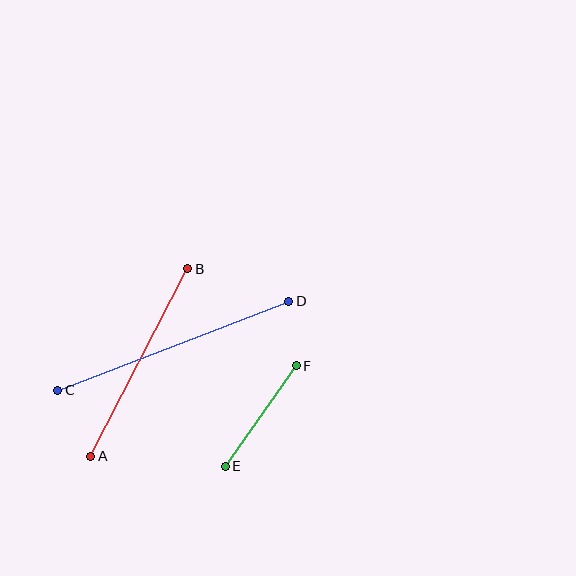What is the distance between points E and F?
The distance is approximately 123 pixels.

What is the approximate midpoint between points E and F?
The midpoint is at approximately (261, 416) pixels.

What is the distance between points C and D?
The distance is approximately 248 pixels.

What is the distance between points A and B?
The distance is approximately 211 pixels.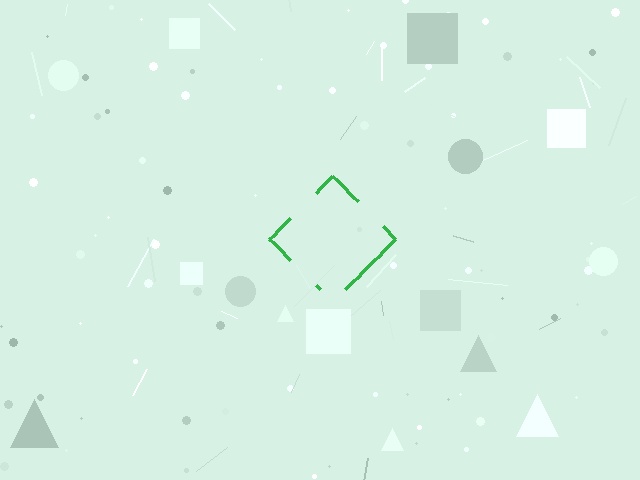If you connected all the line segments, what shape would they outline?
They would outline a diamond.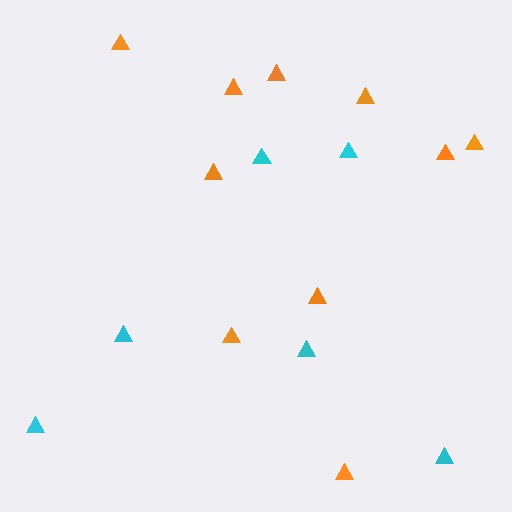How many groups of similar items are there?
There are 2 groups: one group of cyan triangles (6) and one group of orange triangles (10).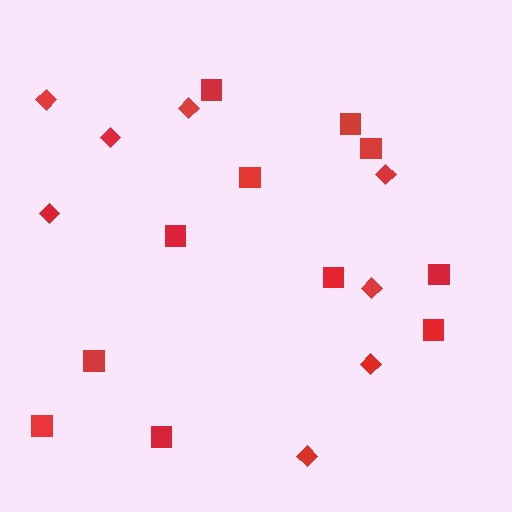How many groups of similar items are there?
There are 2 groups: one group of diamonds (8) and one group of squares (11).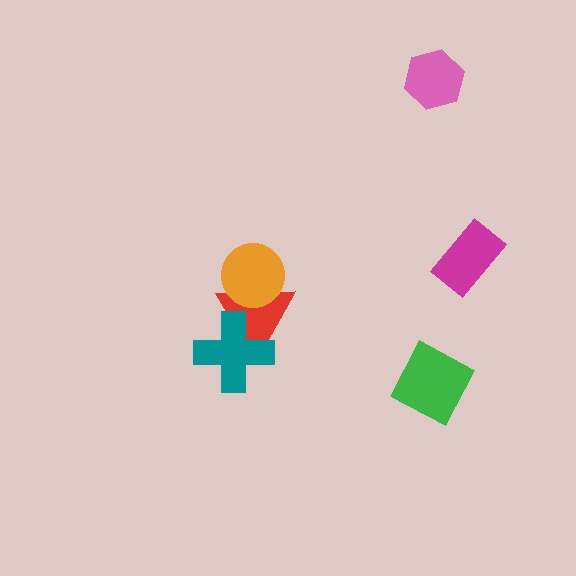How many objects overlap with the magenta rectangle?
0 objects overlap with the magenta rectangle.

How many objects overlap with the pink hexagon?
0 objects overlap with the pink hexagon.